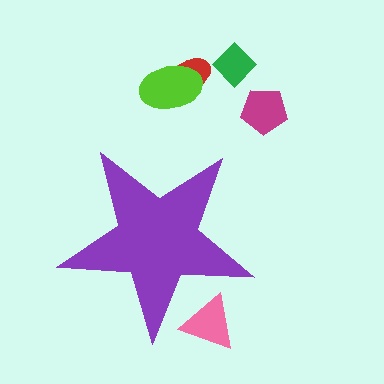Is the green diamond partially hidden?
No, the green diamond is fully visible.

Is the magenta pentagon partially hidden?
No, the magenta pentagon is fully visible.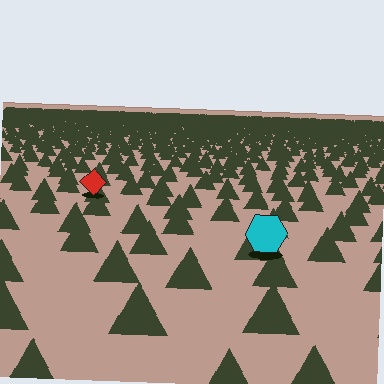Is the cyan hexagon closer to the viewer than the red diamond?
Yes. The cyan hexagon is closer — you can tell from the texture gradient: the ground texture is coarser near it.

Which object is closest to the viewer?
The cyan hexagon is closest. The texture marks near it are larger and more spread out.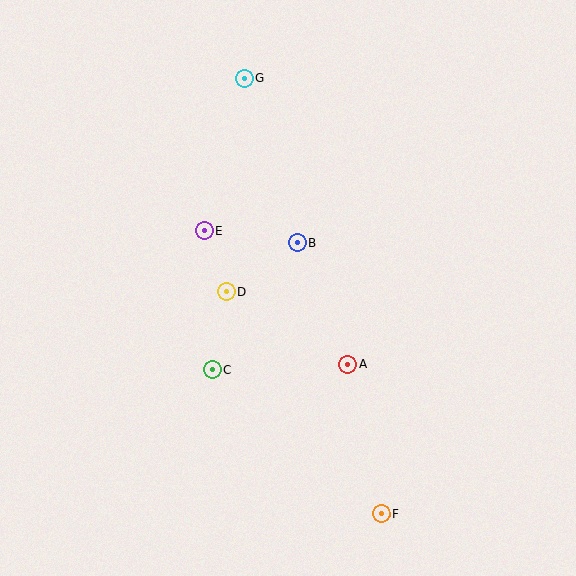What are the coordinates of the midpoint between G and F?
The midpoint between G and F is at (313, 296).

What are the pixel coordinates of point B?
Point B is at (297, 243).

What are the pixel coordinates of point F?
Point F is at (381, 514).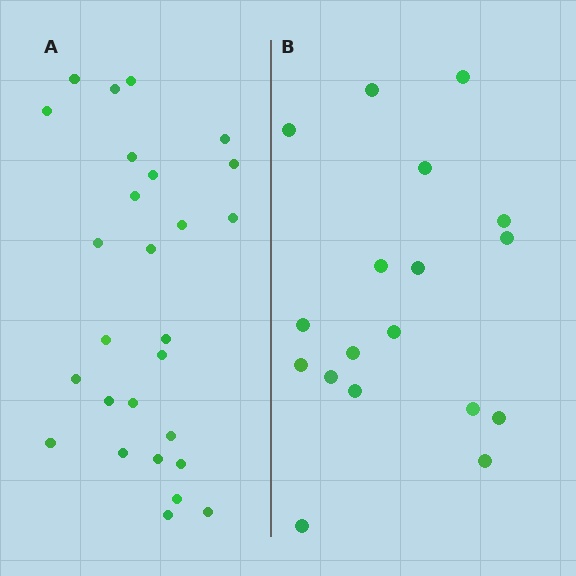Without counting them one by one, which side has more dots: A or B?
Region A (the left region) has more dots.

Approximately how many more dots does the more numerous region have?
Region A has roughly 8 or so more dots than region B.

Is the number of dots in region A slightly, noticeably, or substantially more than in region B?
Region A has substantially more. The ratio is roughly 1.5 to 1.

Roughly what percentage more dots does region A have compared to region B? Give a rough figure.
About 50% more.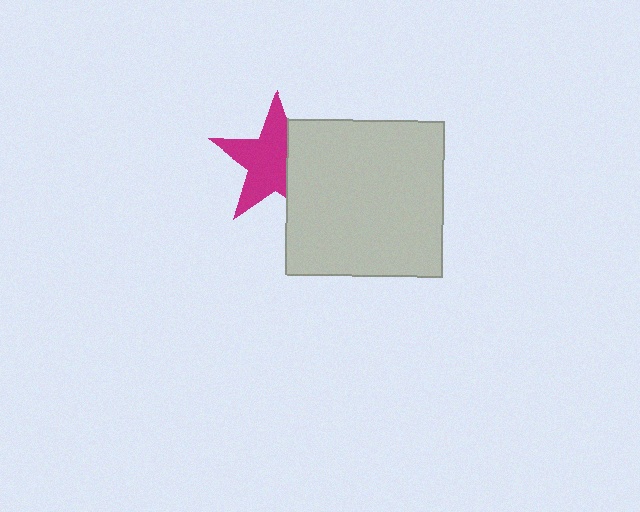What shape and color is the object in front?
The object in front is a light gray square.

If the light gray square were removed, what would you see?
You would see the complete magenta star.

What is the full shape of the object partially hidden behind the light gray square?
The partially hidden object is a magenta star.